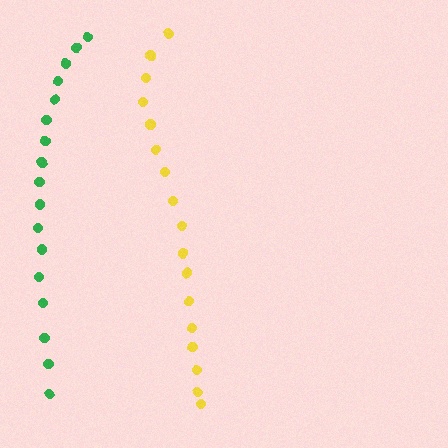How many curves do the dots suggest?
There are 2 distinct paths.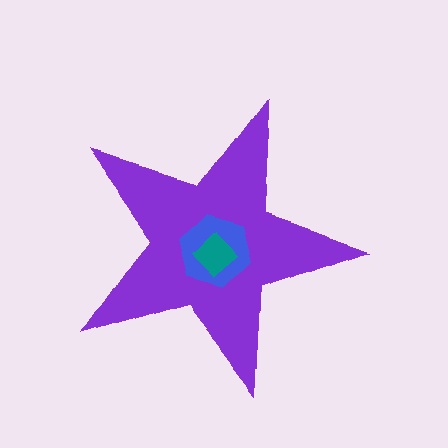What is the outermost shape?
The purple star.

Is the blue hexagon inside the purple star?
Yes.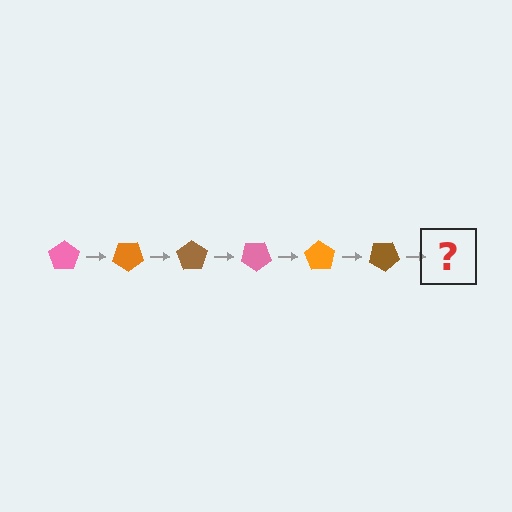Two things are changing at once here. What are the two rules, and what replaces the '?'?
The two rules are that it rotates 35 degrees each step and the color cycles through pink, orange, and brown. The '?' should be a pink pentagon, rotated 210 degrees from the start.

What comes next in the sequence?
The next element should be a pink pentagon, rotated 210 degrees from the start.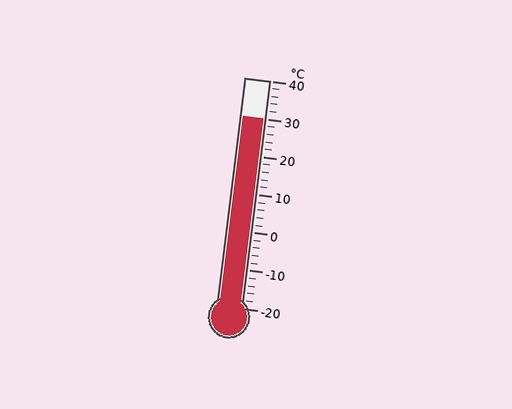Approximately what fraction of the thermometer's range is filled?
The thermometer is filled to approximately 85% of its range.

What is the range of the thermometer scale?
The thermometer scale ranges from -20°C to 40°C.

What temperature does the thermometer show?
The thermometer shows approximately 30°C.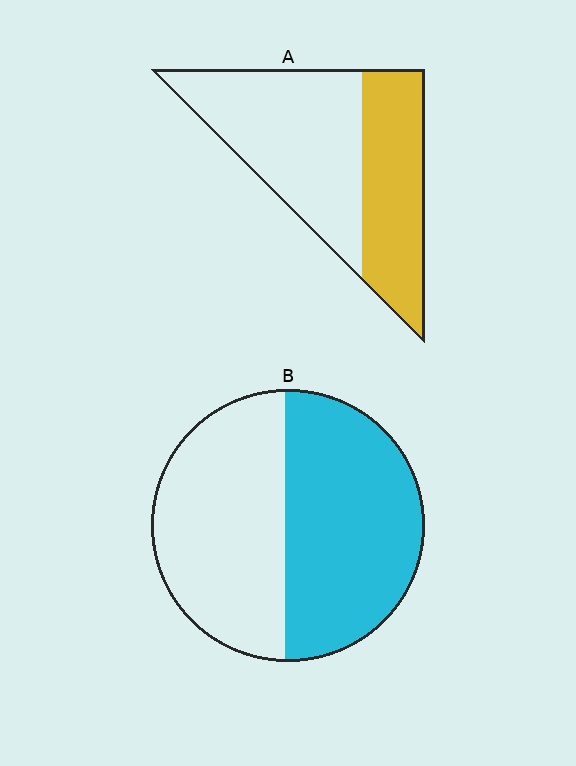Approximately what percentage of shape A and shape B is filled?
A is approximately 40% and B is approximately 50%.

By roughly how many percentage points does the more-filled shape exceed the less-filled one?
By roughly 10 percentage points (B over A).